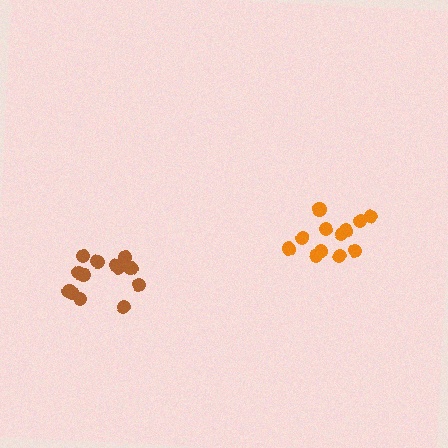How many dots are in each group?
Group 1: 13 dots, Group 2: 12 dots (25 total).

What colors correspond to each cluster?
The clusters are colored: brown, orange.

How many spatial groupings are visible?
There are 2 spatial groupings.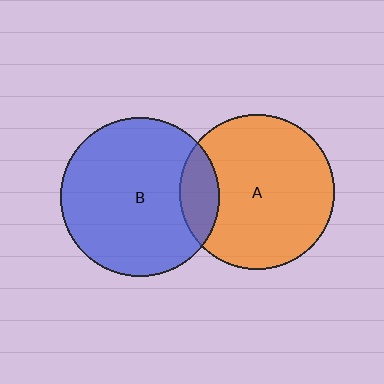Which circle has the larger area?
Circle B (blue).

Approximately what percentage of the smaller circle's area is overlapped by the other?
Approximately 15%.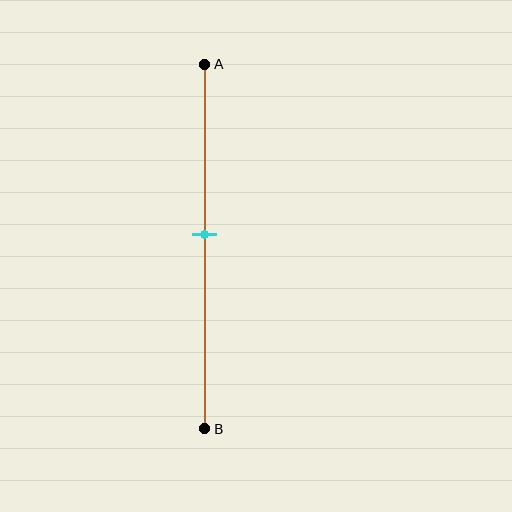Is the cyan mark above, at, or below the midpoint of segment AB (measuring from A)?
The cyan mark is above the midpoint of segment AB.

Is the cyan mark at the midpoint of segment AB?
No, the mark is at about 45% from A, not at the 50% midpoint.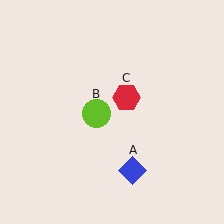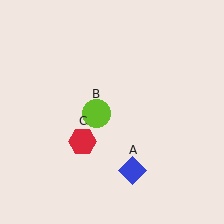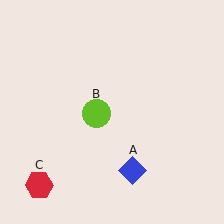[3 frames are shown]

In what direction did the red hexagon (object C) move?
The red hexagon (object C) moved down and to the left.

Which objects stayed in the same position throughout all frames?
Blue diamond (object A) and lime circle (object B) remained stationary.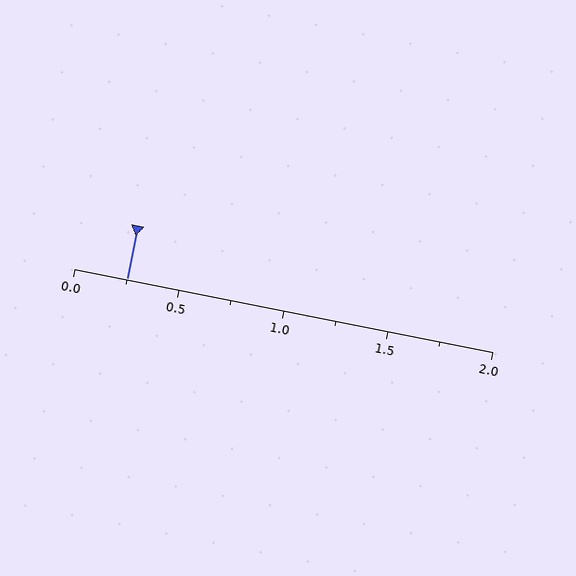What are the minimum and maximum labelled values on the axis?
The axis runs from 0.0 to 2.0.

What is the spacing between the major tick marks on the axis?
The major ticks are spaced 0.5 apart.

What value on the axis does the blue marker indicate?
The marker indicates approximately 0.25.